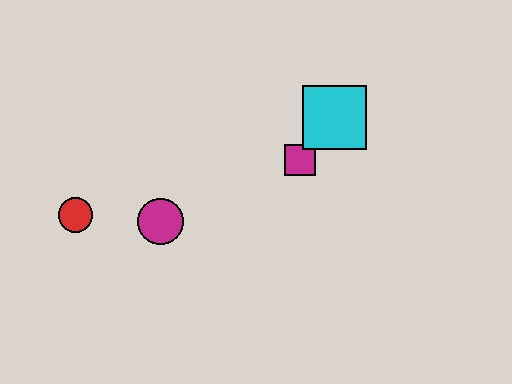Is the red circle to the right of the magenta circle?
No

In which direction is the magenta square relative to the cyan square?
The magenta square is below the cyan square.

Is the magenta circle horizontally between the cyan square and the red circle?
Yes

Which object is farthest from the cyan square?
The red circle is farthest from the cyan square.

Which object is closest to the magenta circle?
The red circle is closest to the magenta circle.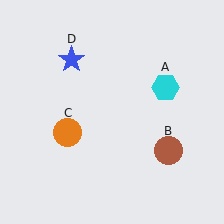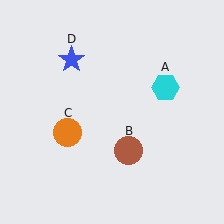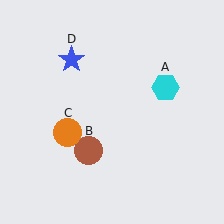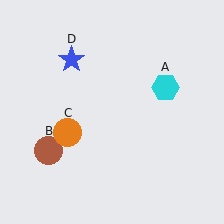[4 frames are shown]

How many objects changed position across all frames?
1 object changed position: brown circle (object B).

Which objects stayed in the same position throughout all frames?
Cyan hexagon (object A) and orange circle (object C) and blue star (object D) remained stationary.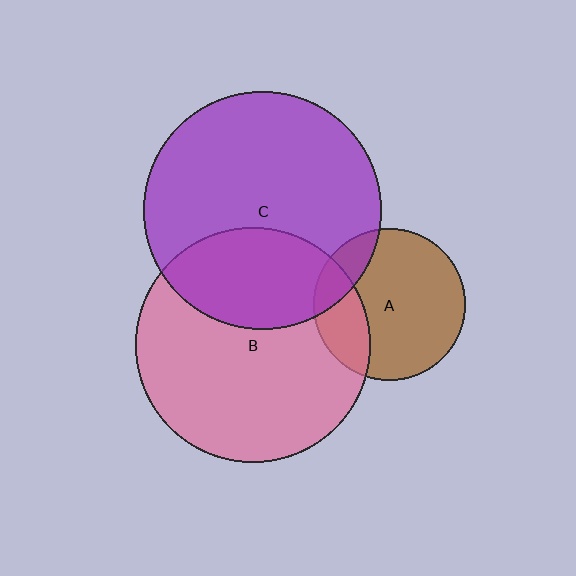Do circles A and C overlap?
Yes.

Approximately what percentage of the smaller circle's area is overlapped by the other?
Approximately 15%.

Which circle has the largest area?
Circle C (purple).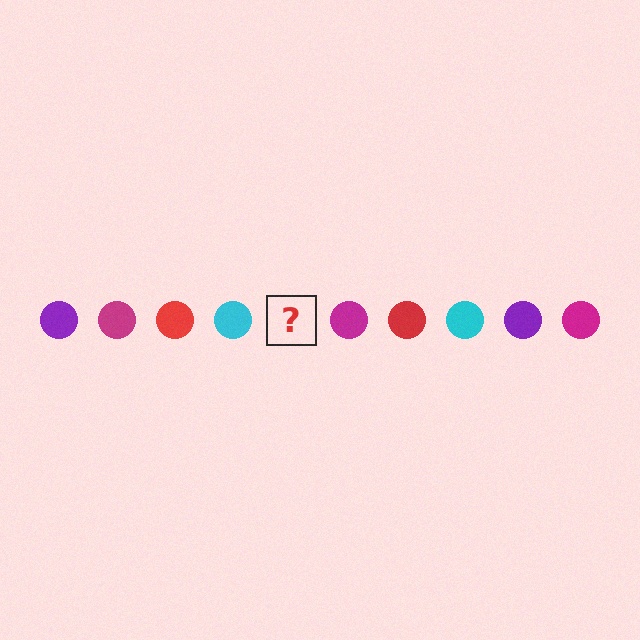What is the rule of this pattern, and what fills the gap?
The rule is that the pattern cycles through purple, magenta, red, cyan circles. The gap should be filled with a purple circle.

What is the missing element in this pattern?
The missing element is a purple circle.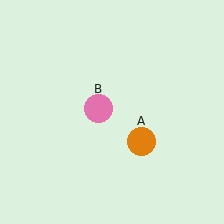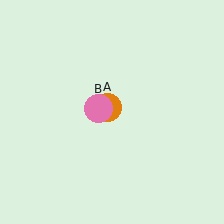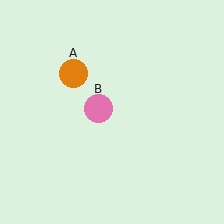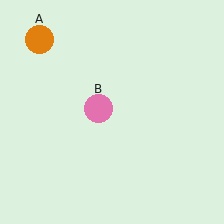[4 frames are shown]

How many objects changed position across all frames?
1 object changed position: orange circle (object A).